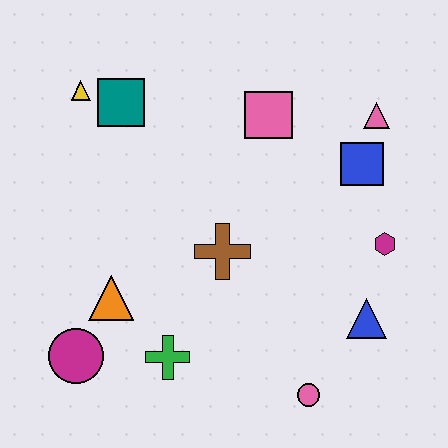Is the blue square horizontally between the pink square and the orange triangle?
No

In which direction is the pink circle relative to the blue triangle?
The pink circle is below the blue triangle.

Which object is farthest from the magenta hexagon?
The yellow triangle is farthest from the magenta hexagon.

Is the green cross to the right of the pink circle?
No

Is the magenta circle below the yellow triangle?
Yes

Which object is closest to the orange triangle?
The magenta circle is closest to the orange triangle.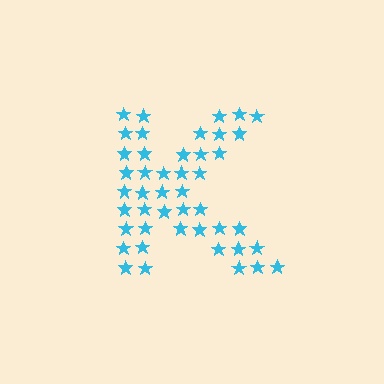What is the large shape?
The large shape is the letter K.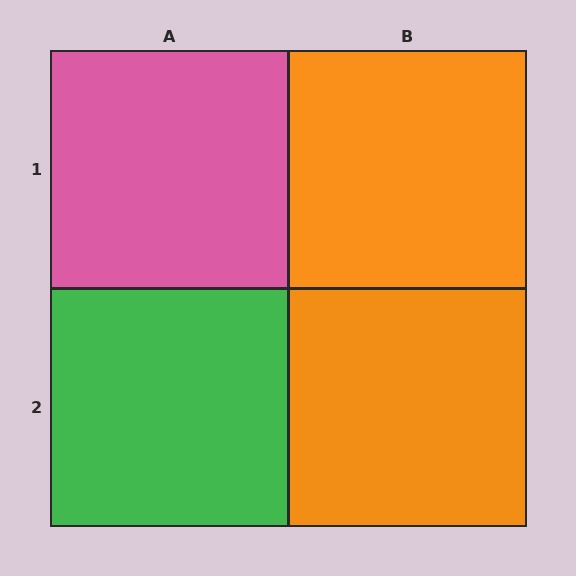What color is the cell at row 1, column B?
Orange.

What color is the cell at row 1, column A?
Pink.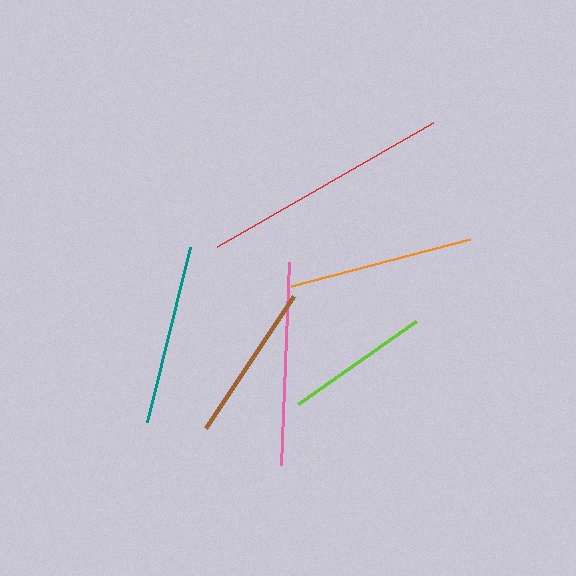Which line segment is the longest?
The red line is the longest at approximately 249 pixels.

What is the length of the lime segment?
The lime segment is approximately 144 pixels long.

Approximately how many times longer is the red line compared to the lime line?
The red line is approximately 1.7 times the length of the lime line.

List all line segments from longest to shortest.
From longest to shortest: red, pink, orange, teal, brown, lime.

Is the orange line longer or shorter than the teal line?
The orange line is longer than the teal line.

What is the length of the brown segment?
The brown segment is approximately 159 pixels long.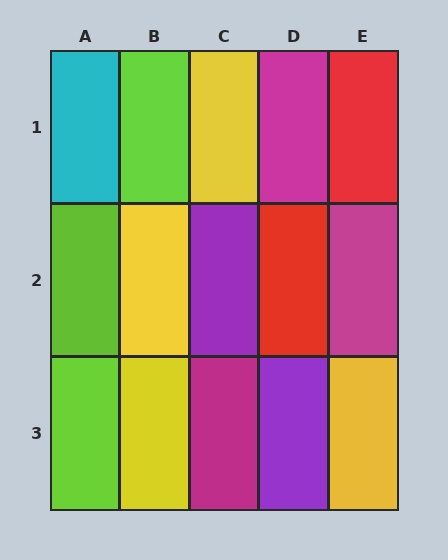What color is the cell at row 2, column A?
Lime.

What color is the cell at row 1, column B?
Lime.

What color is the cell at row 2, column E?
Magenta.